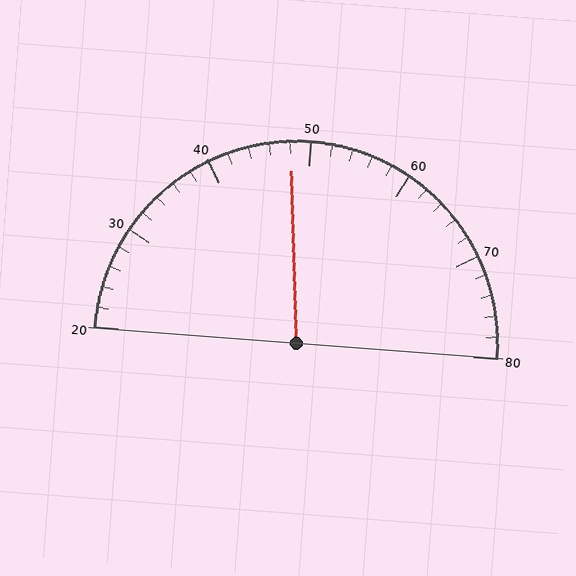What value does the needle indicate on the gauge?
The needle indicates approximately 48.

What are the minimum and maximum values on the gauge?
The gauge ranges from 20 to 80.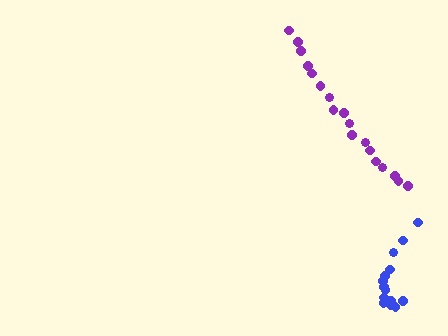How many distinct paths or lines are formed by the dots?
There are 2 distinct paths.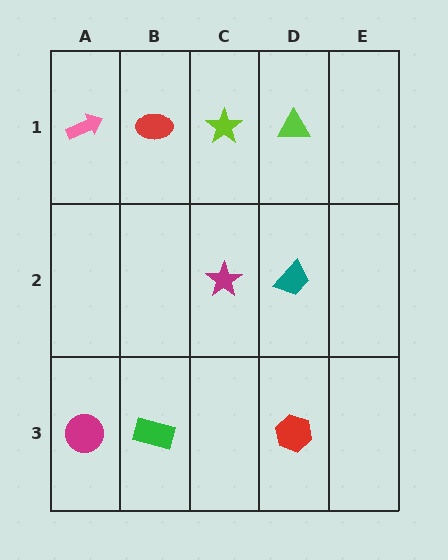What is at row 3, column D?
A red hexagon.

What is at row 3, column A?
A magenta circle.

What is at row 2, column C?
A magenta star.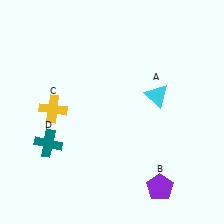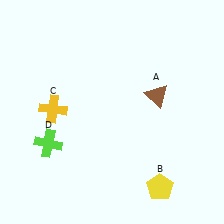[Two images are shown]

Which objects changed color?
A changed from cyan to brown. B changed from purple to yellow. D changed from teal to lime.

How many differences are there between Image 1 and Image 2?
There are 3 differences between the two images.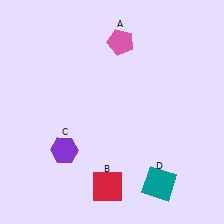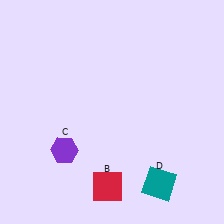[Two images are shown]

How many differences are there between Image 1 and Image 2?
There is 1 difference between the two images.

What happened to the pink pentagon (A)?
The pink pentagon (A) was removed in Image 2. It was in the top-right area of Image 1.